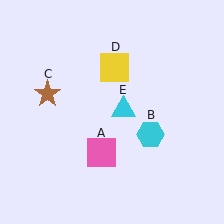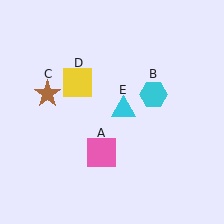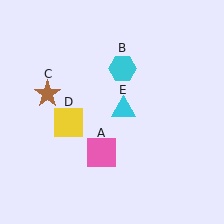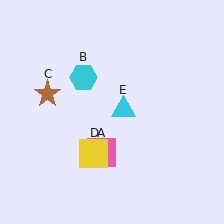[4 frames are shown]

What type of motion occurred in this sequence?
The cyan hexagon (object B), yellow square (object D) rotated counterclockwise around the center of the scene.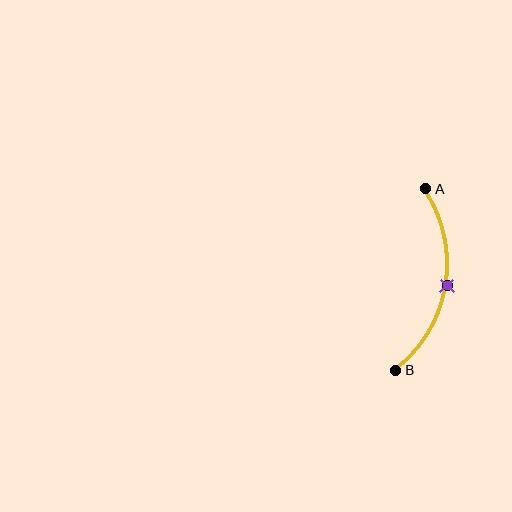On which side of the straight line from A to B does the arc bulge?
The arc bulges to the right of the straight line connecting A and B.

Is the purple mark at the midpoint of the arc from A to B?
Yes. The purple mark lies on the arc at equal arc-length from both A and B — it is the arc midpoint.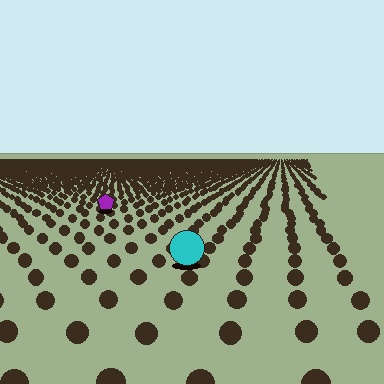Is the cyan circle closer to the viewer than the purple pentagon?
Yes. The cyan circle is closer — you can tell from the texture gradient: the ground texture is coarser near it.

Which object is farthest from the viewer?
The purple pentagon is farthest from the viewer. It appears smaller and the ground texture around it is denser.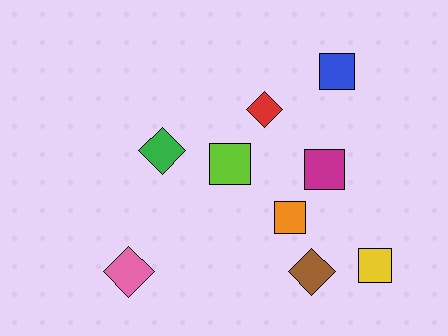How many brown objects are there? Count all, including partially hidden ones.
There is 1 brown object.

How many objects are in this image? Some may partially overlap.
There are 9 objects.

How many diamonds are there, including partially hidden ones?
There are 4 diamonds.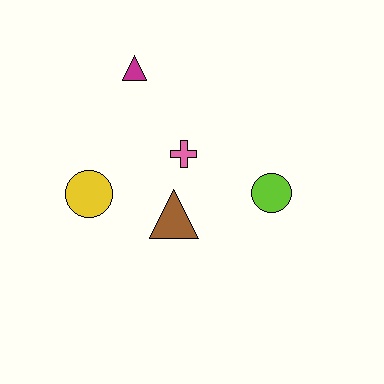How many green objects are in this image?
There are no green objects.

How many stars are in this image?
There are no stars.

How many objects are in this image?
There are 5 objects.